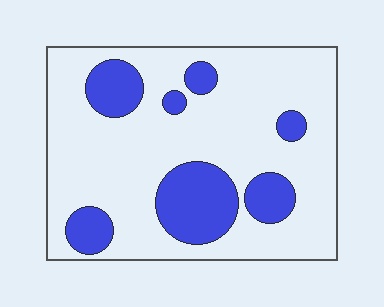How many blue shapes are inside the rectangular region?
7.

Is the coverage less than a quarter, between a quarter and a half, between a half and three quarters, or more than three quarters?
Less than a quarter.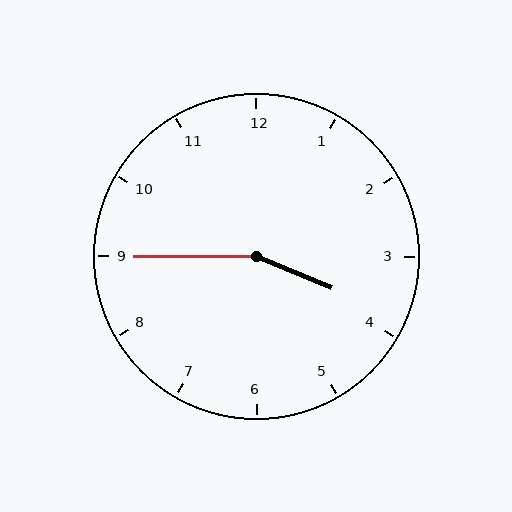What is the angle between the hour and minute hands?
Approximately 158 degrees.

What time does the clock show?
3:45.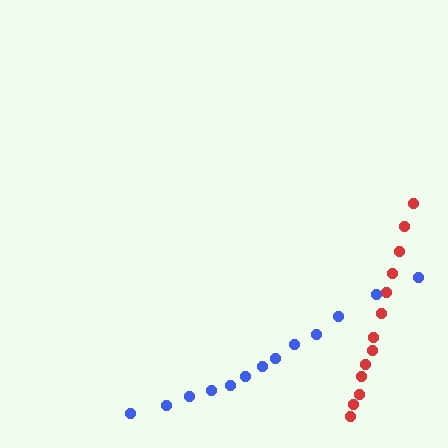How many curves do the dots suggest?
There are 2 distinct paths.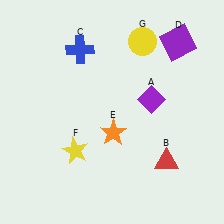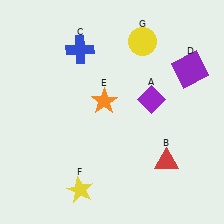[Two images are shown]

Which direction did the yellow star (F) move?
The yellow star (F) moved down.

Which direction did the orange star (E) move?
The orange star (E) moved up.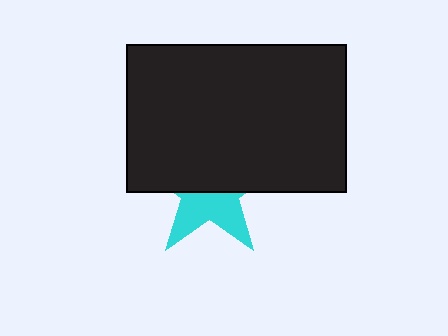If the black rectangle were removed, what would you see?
You would see the complete cyan star.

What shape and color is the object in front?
The object in front is a black rectangle.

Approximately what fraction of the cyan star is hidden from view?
Roughly 59% of the cyan star is hidden behind the black rectangle.